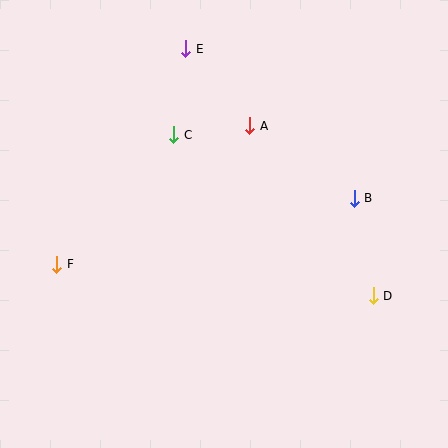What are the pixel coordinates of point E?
Point E is at (186, 49).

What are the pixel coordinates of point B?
Point B is at (354, 198).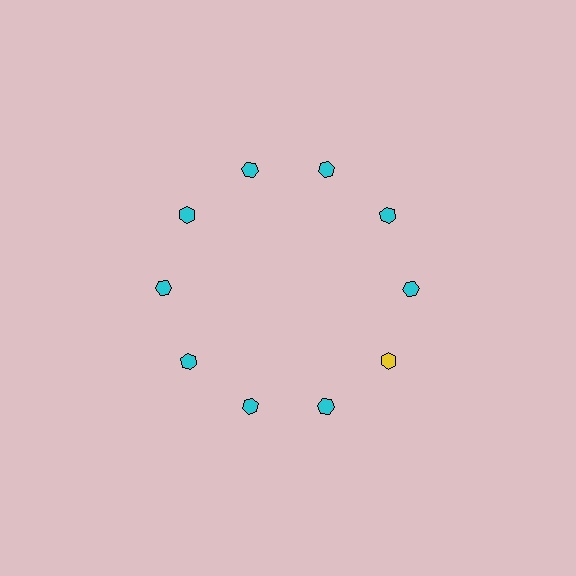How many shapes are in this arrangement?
There are 10 shapes arranged in a ring pattern.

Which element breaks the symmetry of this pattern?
The yellow hexagon at roughly the 4 o'clock position breaks the symmetry. All other shapes are cyan hexagons.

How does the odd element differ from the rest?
It has a different color: yellow instead of cyan.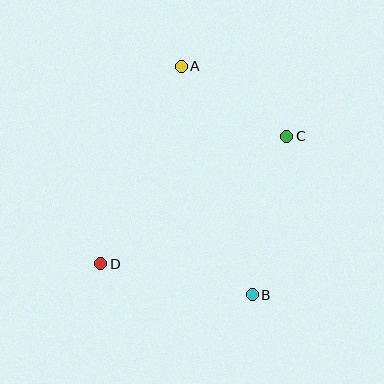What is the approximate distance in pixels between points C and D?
The distance between C and D is approximately 226 pixels.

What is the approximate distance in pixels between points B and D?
The distance between B and D is approximately 155 pixels.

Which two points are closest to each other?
Points A and C are closest to each other.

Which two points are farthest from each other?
Points A and B are farthest from each other.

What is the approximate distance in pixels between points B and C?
The distance between B and C is approximately 162 pixels.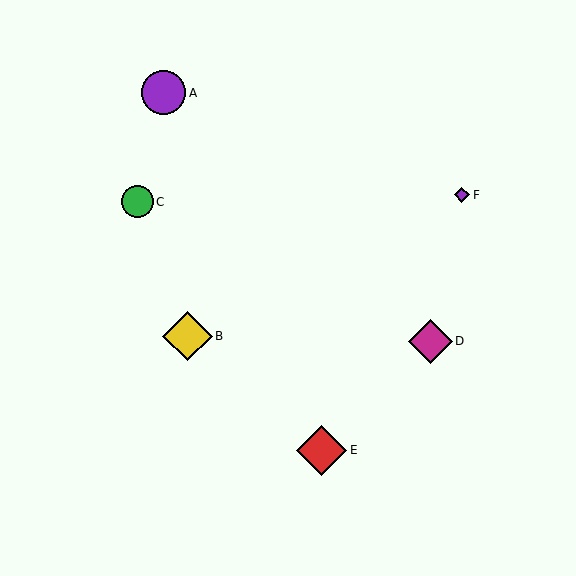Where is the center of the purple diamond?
The center of the purple diamond is at (462, 195).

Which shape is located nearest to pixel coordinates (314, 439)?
The red diamond (labeled E) at (322, 450) is nearest to that location.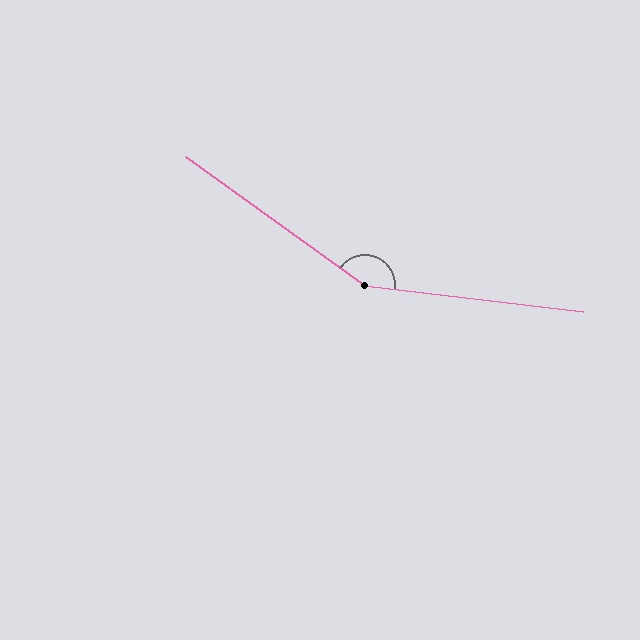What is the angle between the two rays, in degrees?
Approximately 151 degrees.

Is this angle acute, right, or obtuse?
It is obtuse.